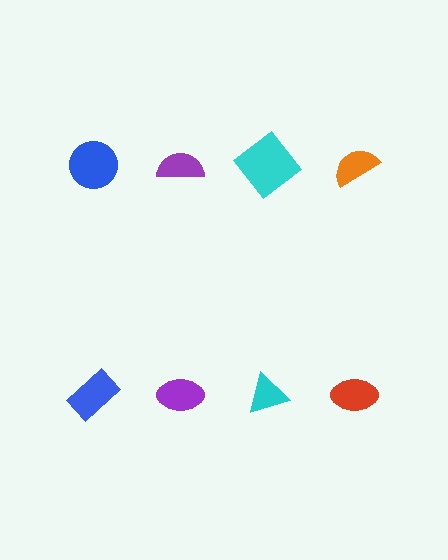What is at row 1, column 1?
A blue circle.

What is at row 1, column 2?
A purple semicircle.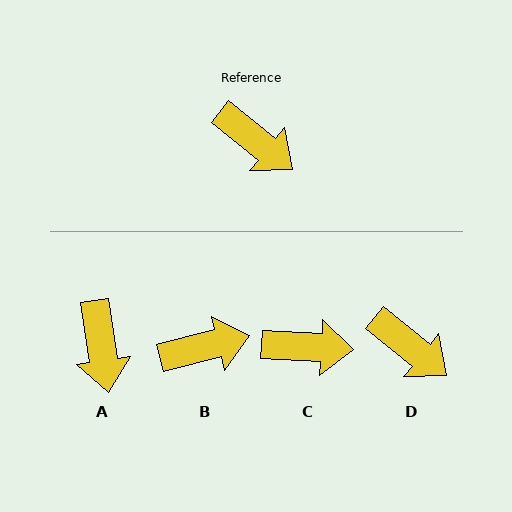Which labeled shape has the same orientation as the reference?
D.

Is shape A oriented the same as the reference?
No, it is off by about 43 degrees.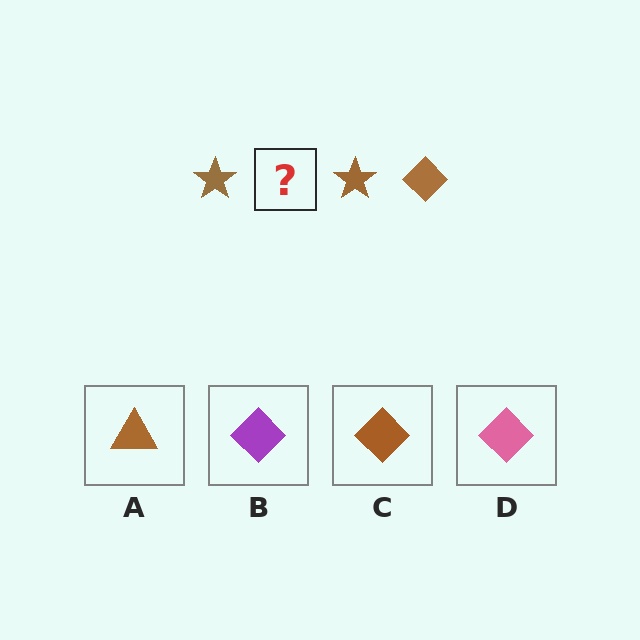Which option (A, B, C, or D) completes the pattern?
C.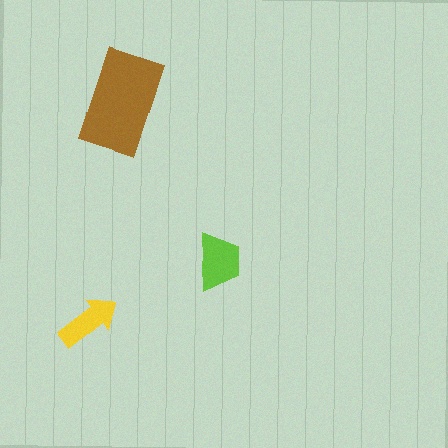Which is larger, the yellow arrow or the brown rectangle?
The brown rectangle.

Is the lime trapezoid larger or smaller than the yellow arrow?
Larger.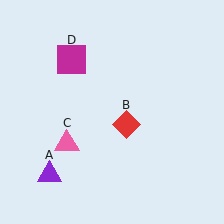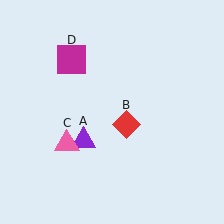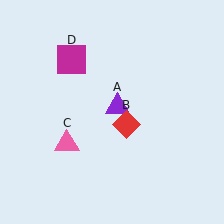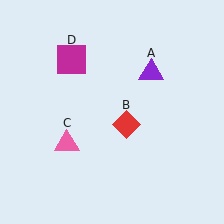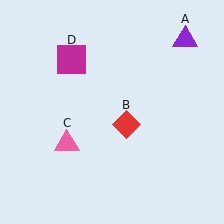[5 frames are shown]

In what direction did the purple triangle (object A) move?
The purple triangle (object A) moved up and to the right.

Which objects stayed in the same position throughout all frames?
Red diamond (object B) and pink triangle (object C) and magenta square (object D) remained stationary.